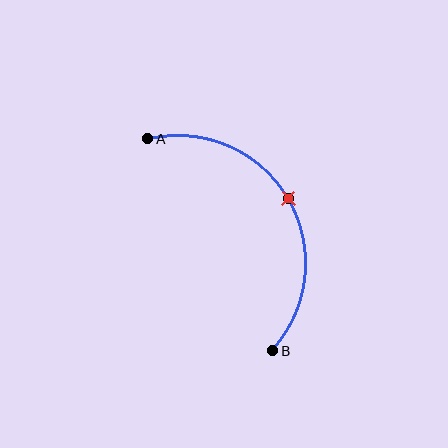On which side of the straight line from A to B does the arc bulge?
The arc bulges to the right of the straight line connecting A and B.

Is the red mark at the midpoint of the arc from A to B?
Yes. The red mark lies on the arc at equal arc-length from both A and B — it is the arc midpoint.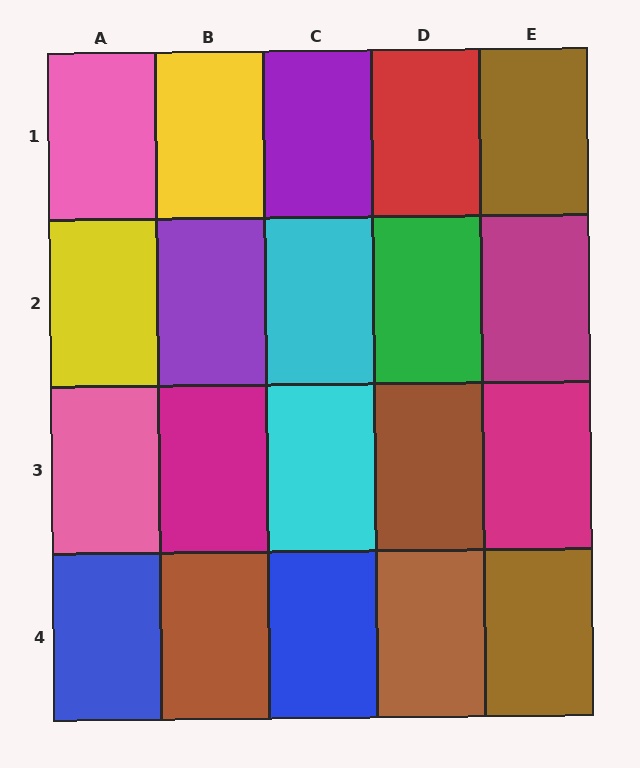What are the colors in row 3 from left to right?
Pink, magenta, cyan, brown, magenta.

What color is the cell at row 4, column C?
Blue.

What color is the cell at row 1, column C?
Purple.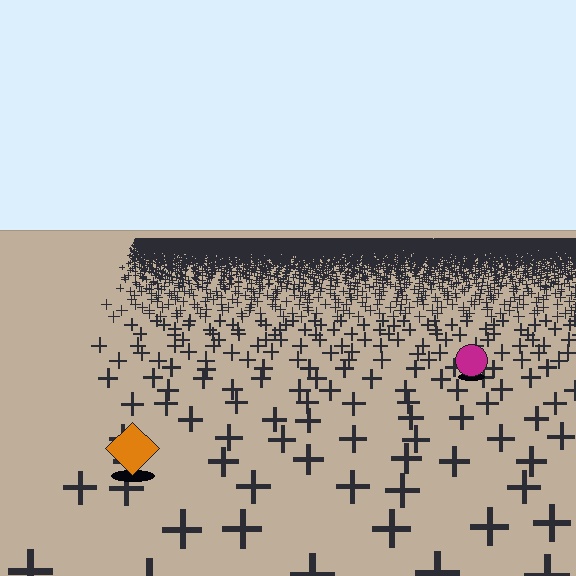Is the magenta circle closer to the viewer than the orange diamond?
No. The orange diamond is closer — you can tell from the texture gradient: the ground texture is coarser near it.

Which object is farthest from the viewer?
The magenta circle is farthest from the viewer. It appears smaller and the ground texture around it is denser.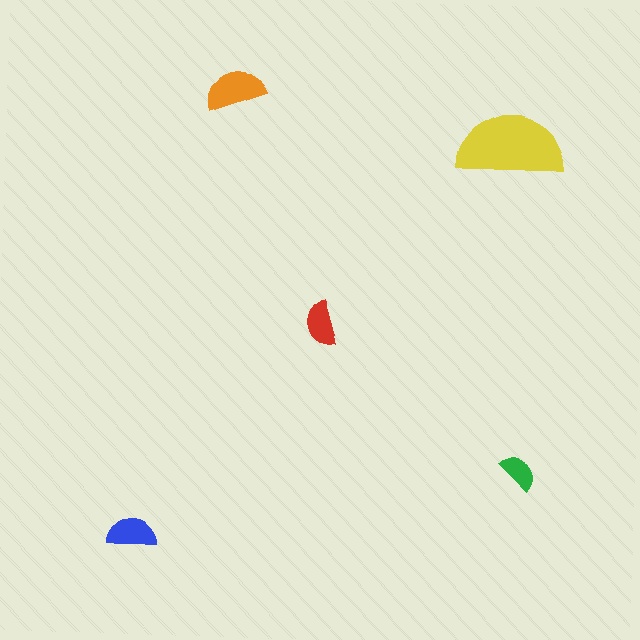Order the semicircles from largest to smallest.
the yellow one, the orange one, the blue one, the red one, the green one.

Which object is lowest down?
The blue semicircle is bottommost.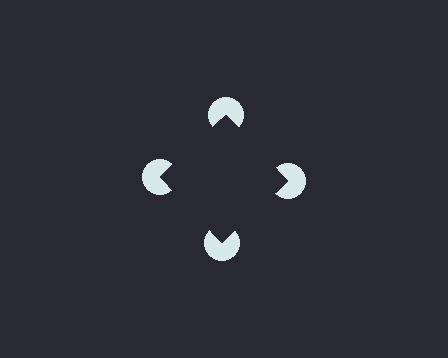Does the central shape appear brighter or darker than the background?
It typically appears slightly darker than the background, even though no actual brightness change is drawn.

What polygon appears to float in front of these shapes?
An illusory square — its edges are inferred from the aligned wedge cuts in the pac-man discs, not physically drawn.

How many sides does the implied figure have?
4 sides.